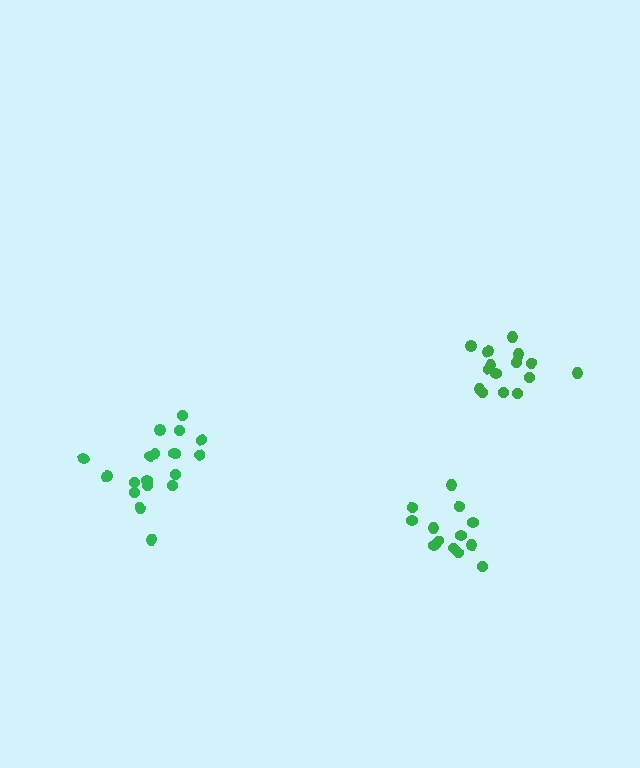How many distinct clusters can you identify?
There are 3 distinct clusters.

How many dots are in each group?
Group 1: 13 dots, Group 2: 19 dots, Group 3: 15 dots (47 total).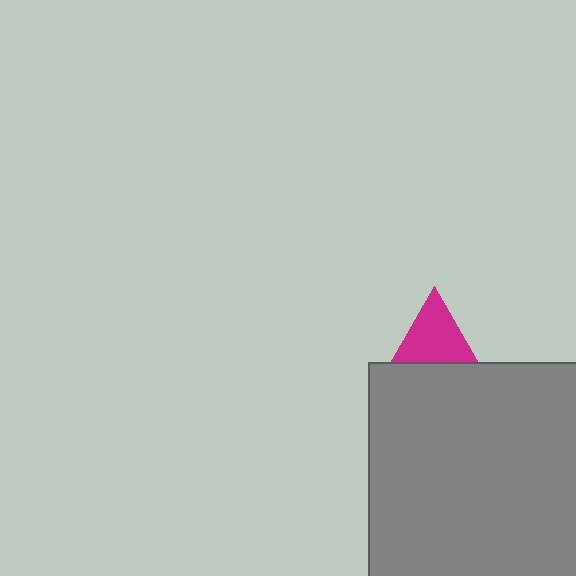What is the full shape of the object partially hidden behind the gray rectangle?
The partially hidden object is a magenta triangle.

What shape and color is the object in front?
The object in front is a gray rectangle.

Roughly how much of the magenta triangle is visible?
A small part of it is visible (roughly 44%).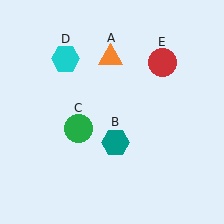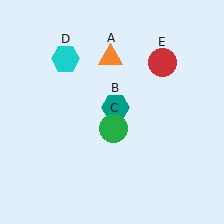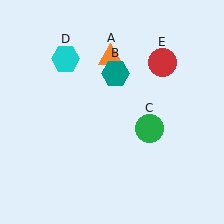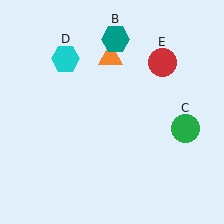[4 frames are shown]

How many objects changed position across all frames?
2 objects changed position: teal hexagon (object B), green circle (object C).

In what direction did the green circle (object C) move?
The green circle (object C) moved right.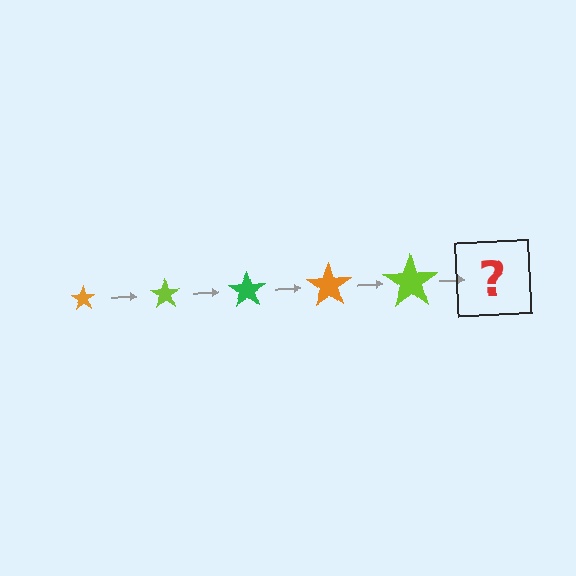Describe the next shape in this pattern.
It should be a green star, larger than the previous one.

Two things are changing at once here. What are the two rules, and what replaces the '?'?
The two rules are that the star grows larger each step and the color cycles through orange, lime, and green. The '?' should be a green star, larger than the previous one.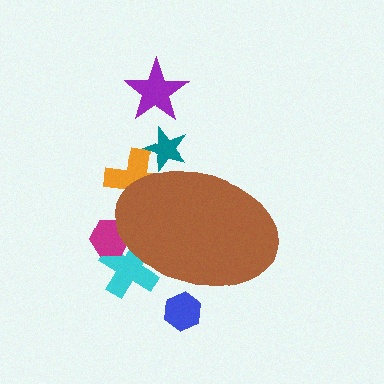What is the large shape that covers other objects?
A brown ellipse.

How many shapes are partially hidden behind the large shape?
5 shapes are partially hidden.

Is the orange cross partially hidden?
Yes, the orange cross is partially hidden behind the brown ellipse.